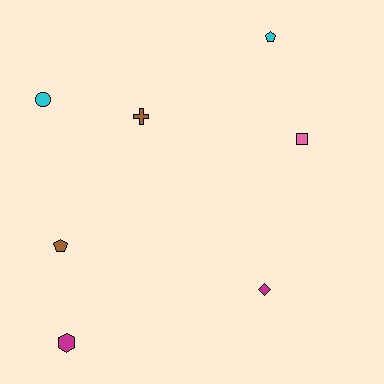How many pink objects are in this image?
There is 1 pink object.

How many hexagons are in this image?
There is 1 hexagon.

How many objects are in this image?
There are 7 objects.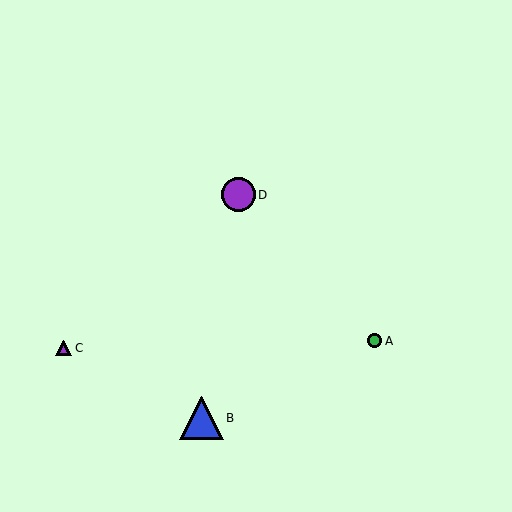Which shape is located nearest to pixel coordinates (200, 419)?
The blue triangle (labeled B) at (201, 418) is nearest to that location.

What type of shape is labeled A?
Shape A is a green circle.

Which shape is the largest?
The blue triangle (labeled B) is the largest.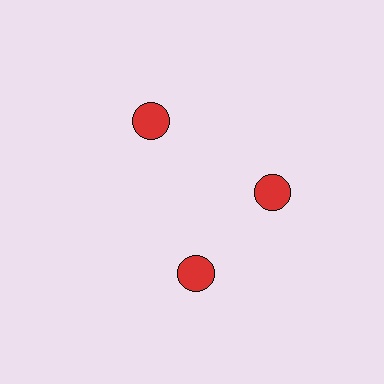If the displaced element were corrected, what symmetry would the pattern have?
It would have 3-fold rotational symmetry — the pattern would map onto itself every 120 degrees.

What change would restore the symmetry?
The symmetry would be restored by rotating it back into even spacing with its neighbors so that all 3 circles sit at equal angles and equal distance from the center.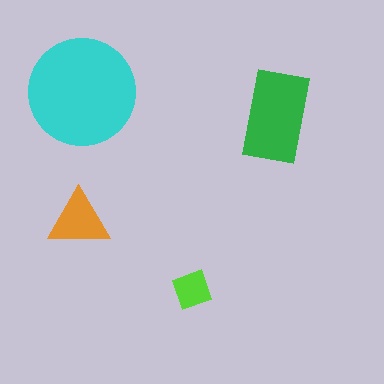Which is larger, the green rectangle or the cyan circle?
The cyan circle.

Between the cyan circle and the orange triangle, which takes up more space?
The cyan circle.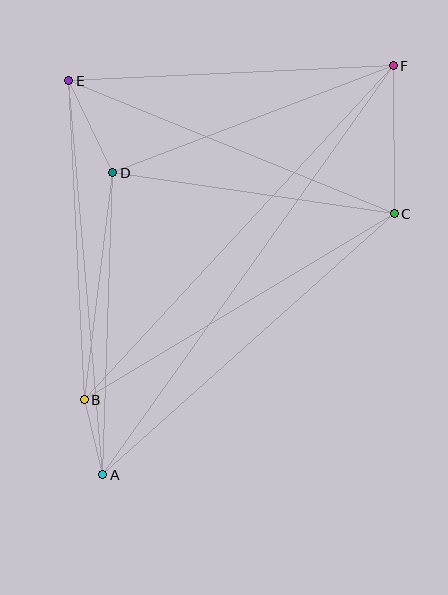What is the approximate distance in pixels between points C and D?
The distance between C and D is approximately 284 pixels.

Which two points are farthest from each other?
Points A and F are farthest from each other.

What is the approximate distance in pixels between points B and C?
The distance between B and C is approximately 361 pixels.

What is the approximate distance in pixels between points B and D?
The distance between B and D is approximately 229 pixels.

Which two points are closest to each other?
Points A and B are closest to each other.